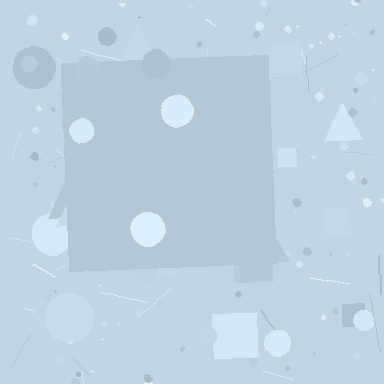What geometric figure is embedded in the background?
A square is embedded in the background.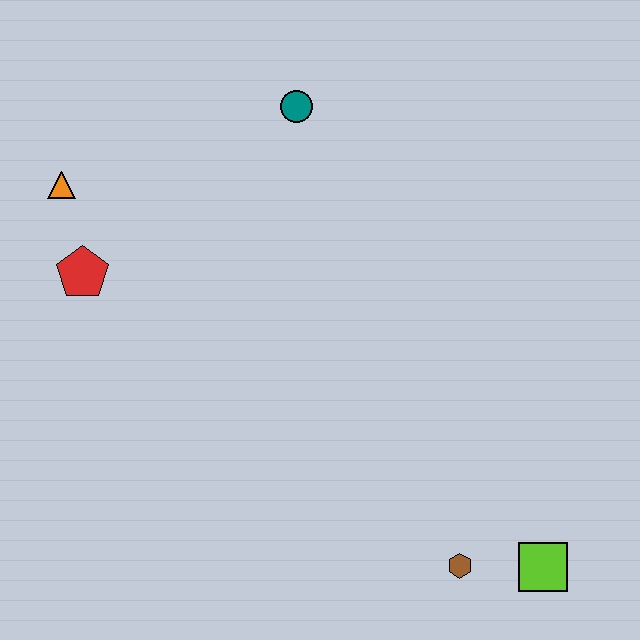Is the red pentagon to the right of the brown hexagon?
No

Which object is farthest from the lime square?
The orange triangle is farthest from the lime square.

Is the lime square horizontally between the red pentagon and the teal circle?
No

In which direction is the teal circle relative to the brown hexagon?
The teal circle is above the brown hexagon.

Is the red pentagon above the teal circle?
No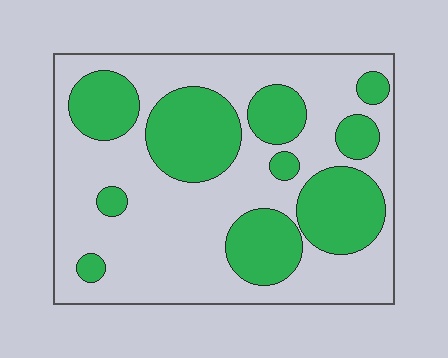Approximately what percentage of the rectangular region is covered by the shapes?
Approximately 35%.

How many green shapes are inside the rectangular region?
10.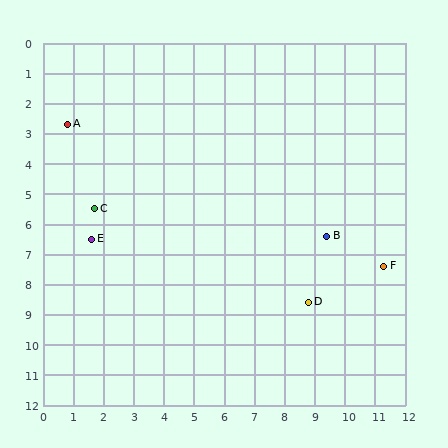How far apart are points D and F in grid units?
Points D and F are about 2.8 grid units apart.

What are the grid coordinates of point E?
Point E is at approximately (1.6, 6.5).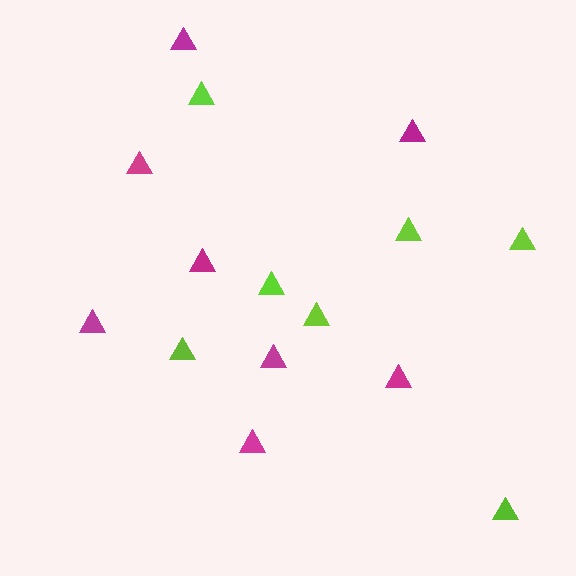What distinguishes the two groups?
There are 2 groups: one group of lime triangles (7) and one group of magenta triangles (8).